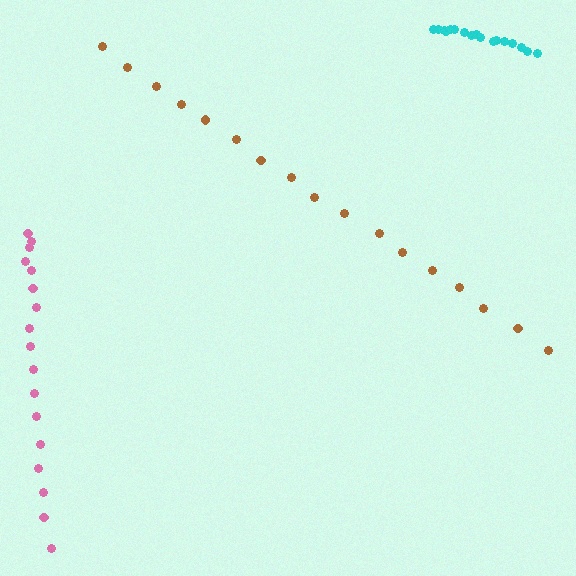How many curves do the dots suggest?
There are 3 distinct paths.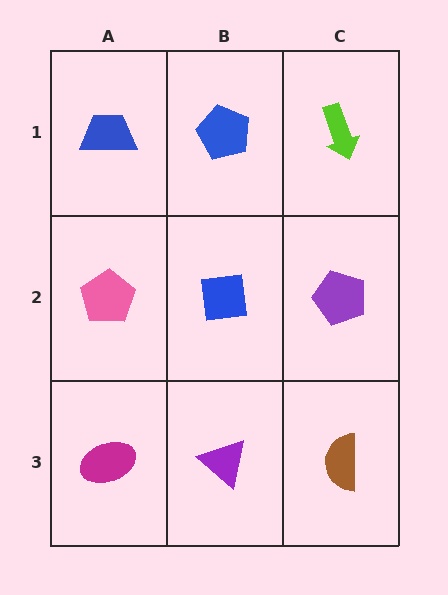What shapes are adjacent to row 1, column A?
A pink pentagon (row 2, column A), a blue pentagon (row 1, column B).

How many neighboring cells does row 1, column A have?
2.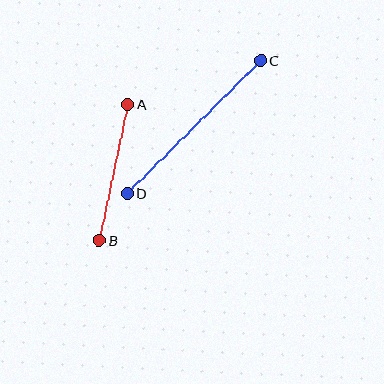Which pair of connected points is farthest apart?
Points C and D are farthest apart.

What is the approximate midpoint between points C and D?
The midpoint is at approximately (194, 127) pixels.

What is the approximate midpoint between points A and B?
The midpoint is at approximately (114, 172) pixels.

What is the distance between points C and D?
The distance is approximately 189 pixels.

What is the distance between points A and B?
The distance is approximately 139 pixels.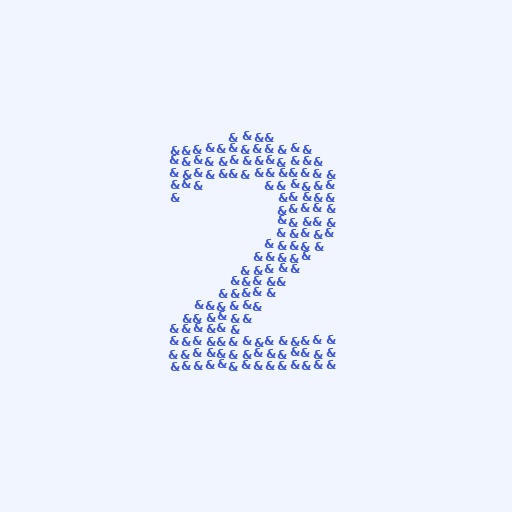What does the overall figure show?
The overall figure shows the digit 2.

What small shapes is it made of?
It is made of small ampersands.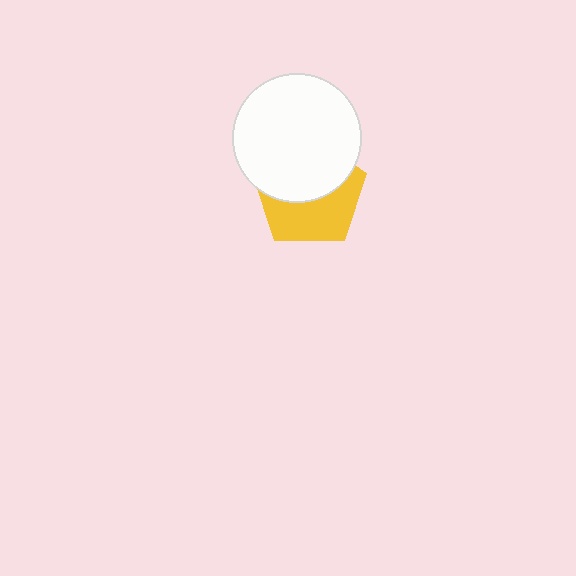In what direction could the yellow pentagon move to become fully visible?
The yellow pentagon could move down. That would shift it out from behind the white circle entirely.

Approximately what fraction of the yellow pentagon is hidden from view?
Roughly 52% of the yellow pentagon is hidden behind the white circle.